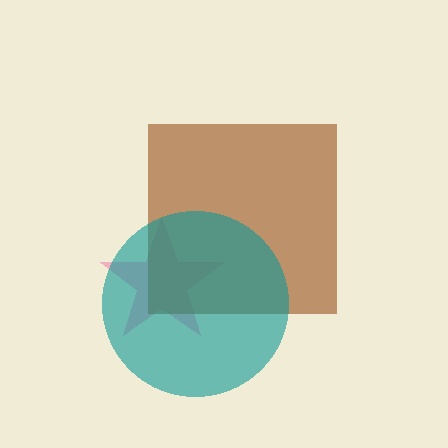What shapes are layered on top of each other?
The layered shapes are: a pink star, a brown square, a teal circle.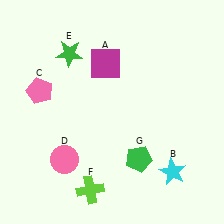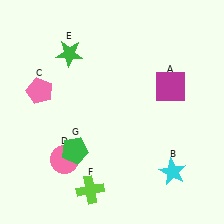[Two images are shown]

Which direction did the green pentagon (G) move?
The green pentagon (G) moved left.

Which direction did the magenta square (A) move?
The magenta square (A) moved right.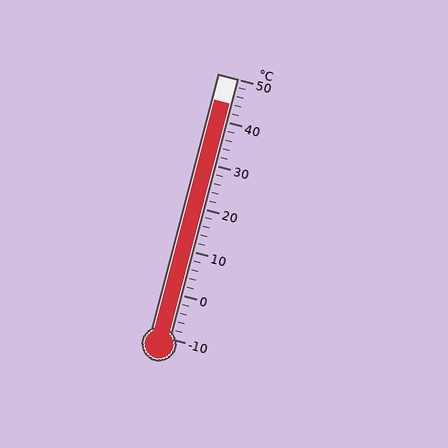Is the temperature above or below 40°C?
The temperature is above 40°C.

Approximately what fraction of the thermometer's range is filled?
The thermometer is filled to approximately 90% of its range.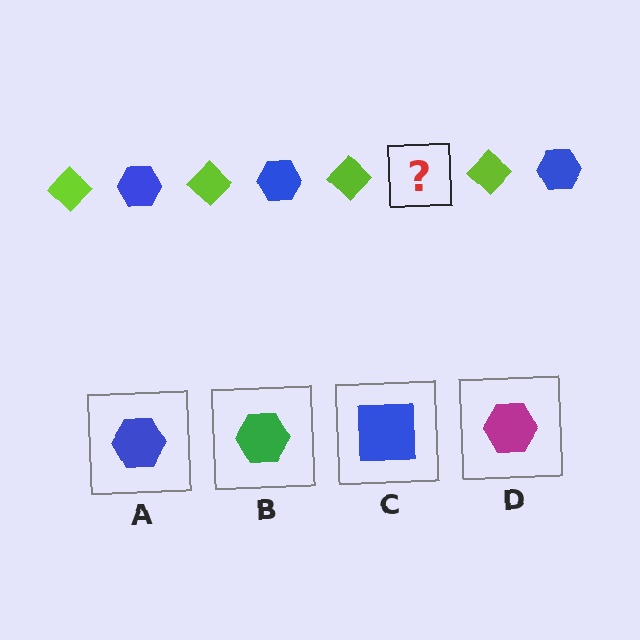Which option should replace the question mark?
Option A.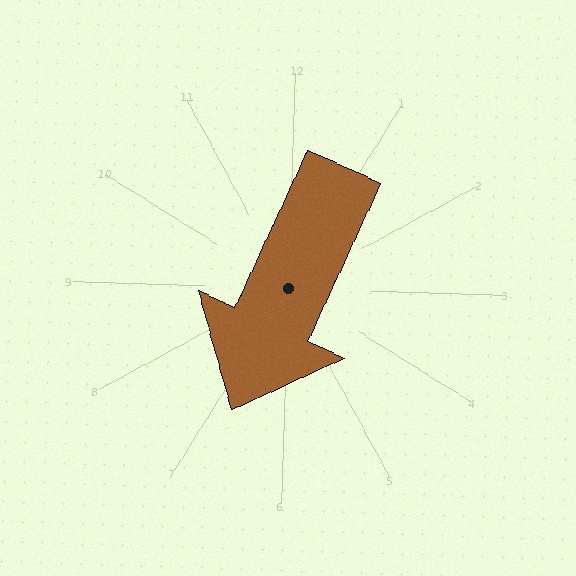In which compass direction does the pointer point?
Southwest.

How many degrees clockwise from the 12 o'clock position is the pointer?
Approximately 203 degrees.